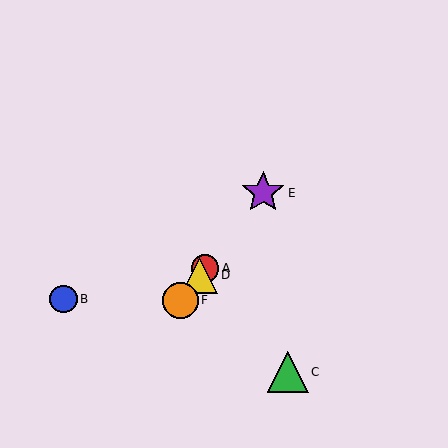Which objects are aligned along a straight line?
Objects A, D, E, F are aligned along a straight line.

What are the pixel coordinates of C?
Object C is at (288, 372).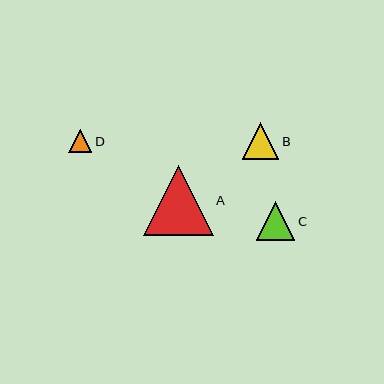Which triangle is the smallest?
Triangle D is the smallest with a size of approximately 23 pixels.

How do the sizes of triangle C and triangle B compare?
Triangle C and triangle B are approximately the same size.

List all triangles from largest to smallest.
From largest to smallest: A, C, B, D.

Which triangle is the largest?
Triangle A is the largest with a size of approximately 69 pixels.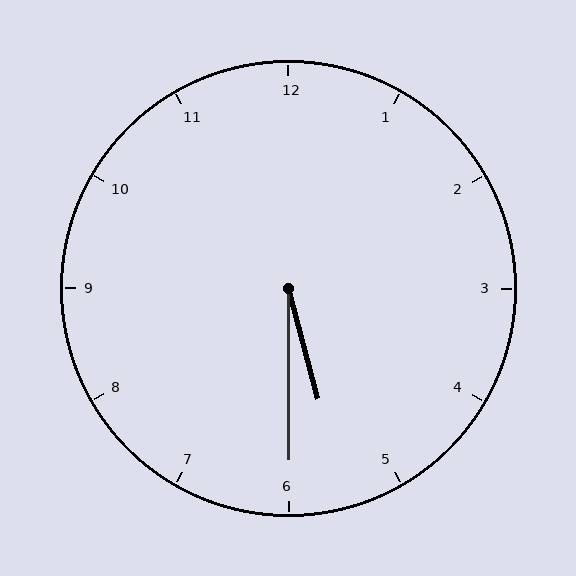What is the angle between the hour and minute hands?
Approximately 15 degrees.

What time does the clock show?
5:30.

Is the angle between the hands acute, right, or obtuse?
It is acute.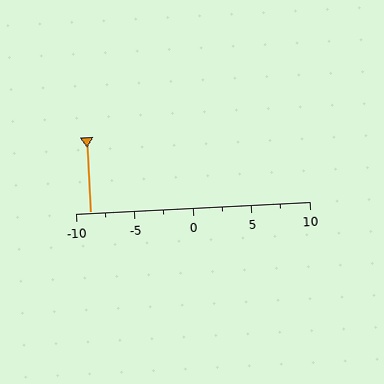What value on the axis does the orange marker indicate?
The marker indicates approximately -8.8.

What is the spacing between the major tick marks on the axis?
The major ticks are spaced 5 apart.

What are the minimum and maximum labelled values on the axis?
The axis runs from -10 to 10.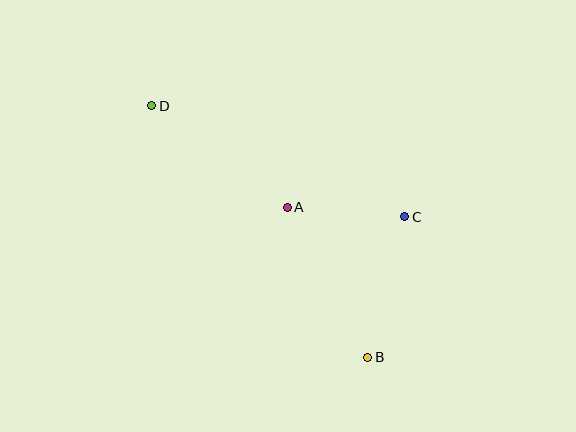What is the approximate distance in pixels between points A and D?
The distance between A and D is approximately 170 pixels.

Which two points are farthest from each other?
Points B and D are farthest from each other.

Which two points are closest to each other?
Points A and C are closest to each other.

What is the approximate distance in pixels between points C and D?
The distance between C and D is approximately 276 pixels.